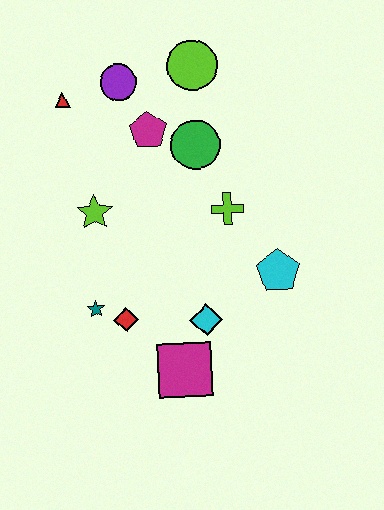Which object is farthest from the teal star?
The lime circle is farthest from the teal star.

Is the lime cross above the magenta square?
Yes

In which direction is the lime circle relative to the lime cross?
The lime circle is above the lime cross.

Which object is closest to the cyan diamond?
The magenta square is closest to the cyan diamond.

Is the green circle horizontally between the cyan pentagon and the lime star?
Yes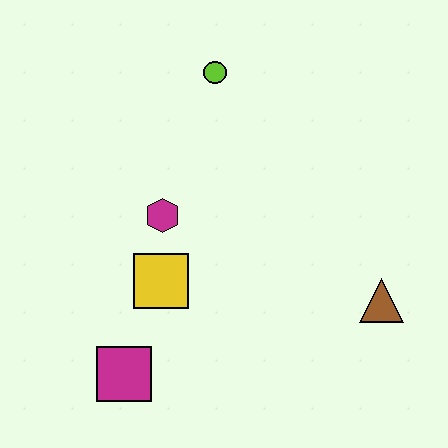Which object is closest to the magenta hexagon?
The yellow square is closest to the magenta hexagon.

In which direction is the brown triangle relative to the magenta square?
The brown triangle is to the right of the magenta square.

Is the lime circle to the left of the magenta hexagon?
No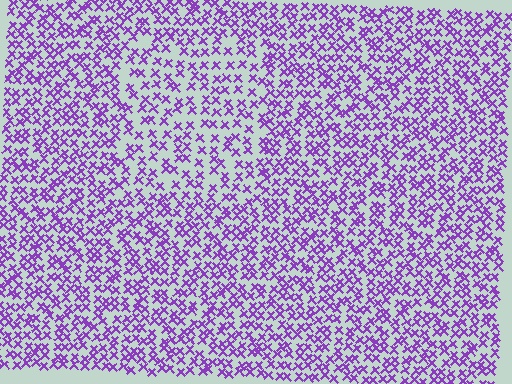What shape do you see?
I see a rectangle.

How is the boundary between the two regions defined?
The boundary is defined by a change in element density (approximately 1.6x ratio). All elements are the same color, size, and shape.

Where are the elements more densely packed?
The elements are more densely packed outside the rectangle boundary.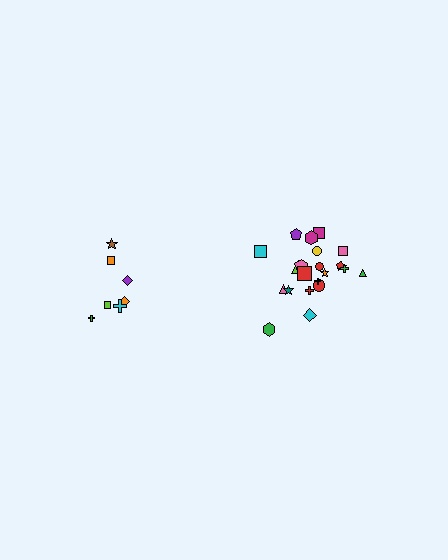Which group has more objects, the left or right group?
The right group.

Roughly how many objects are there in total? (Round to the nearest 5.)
Roughly 30 objects in total.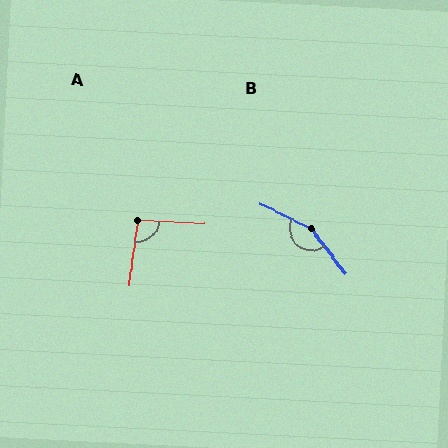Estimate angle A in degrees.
Approximately 95 degrees.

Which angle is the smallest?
A, at approximately 95 degrees.